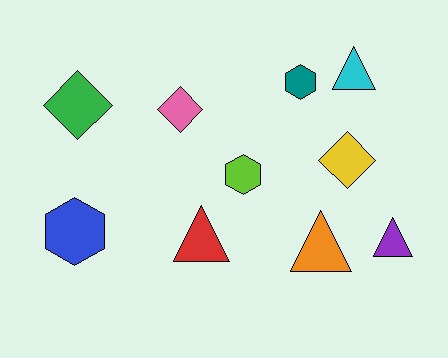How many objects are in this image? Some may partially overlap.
There are 10 objects.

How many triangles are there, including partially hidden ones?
There are 4 triangles.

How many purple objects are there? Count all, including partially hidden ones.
There is 1 purple object.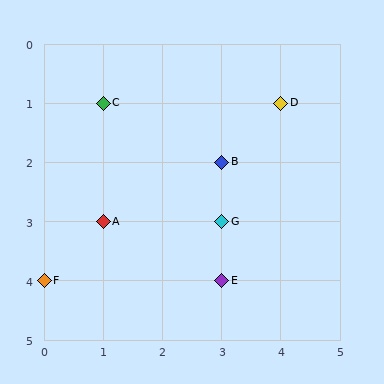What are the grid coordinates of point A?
Point A is at grid coordinates (1, 3).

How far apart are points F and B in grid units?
Points F and B are 3 columns and 2 rows apart (about 3.6 grid units diagonally).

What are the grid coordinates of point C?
Point C is at grid coordinates (1, 1).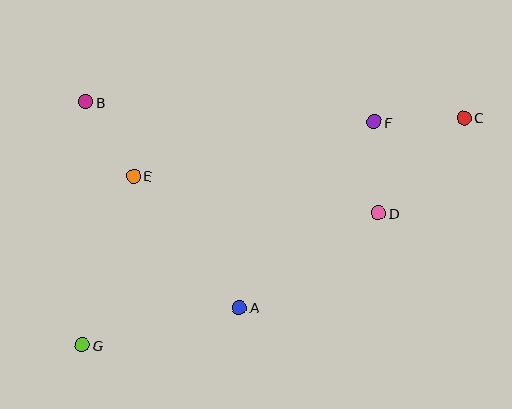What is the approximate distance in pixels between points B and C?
The distance between B and C is approximately 379 pixels.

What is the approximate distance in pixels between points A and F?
The distance between A and F is approximately 229 pixels.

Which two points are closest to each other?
Points B and E are closest to each other.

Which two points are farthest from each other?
Points C and G are farthest from each other.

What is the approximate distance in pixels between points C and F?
The distance between C and F is approximately 90 pixels.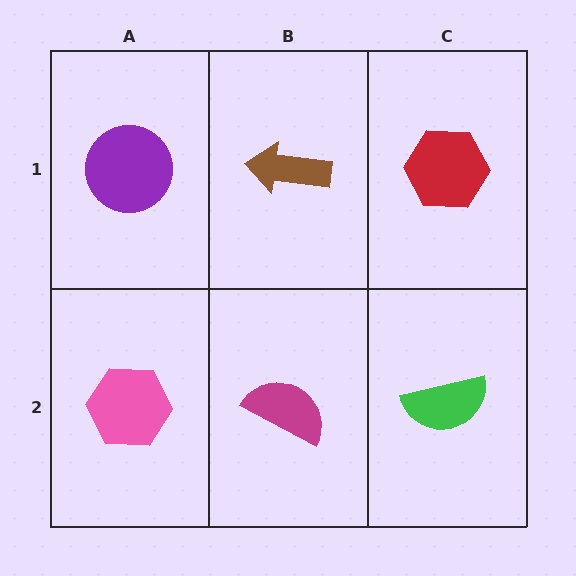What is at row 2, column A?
A pink hexagon.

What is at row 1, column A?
A purple circle.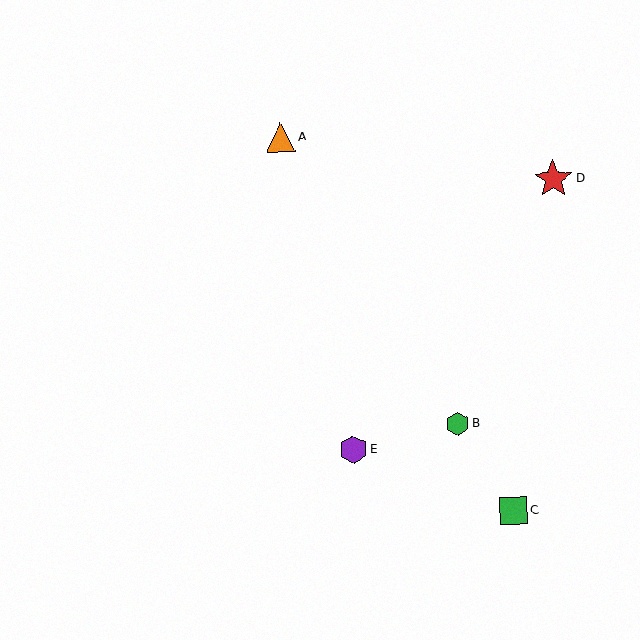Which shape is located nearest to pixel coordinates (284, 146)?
The orange triangle (labeled A) at (281, 137) is nearest to that location.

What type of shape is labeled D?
Shape D is a red star.